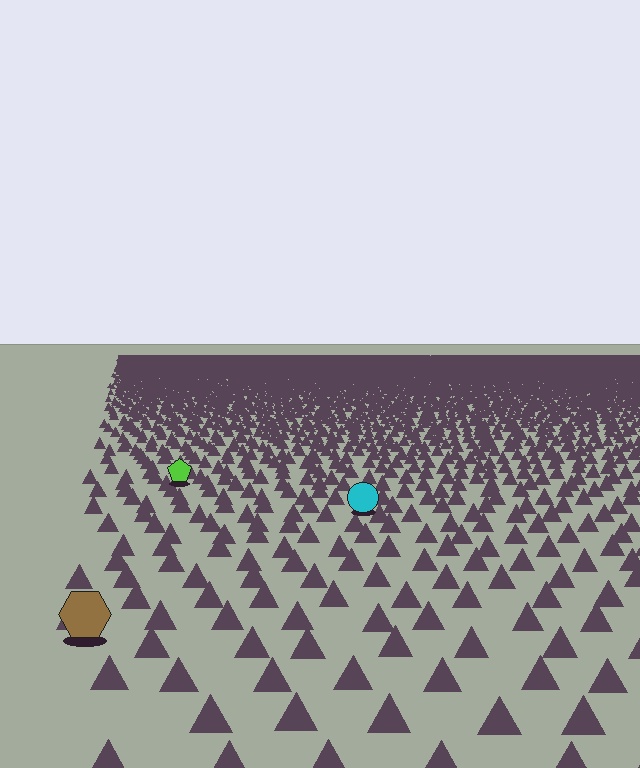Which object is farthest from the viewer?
The lime pentagon is farthest from the viewer. It appears smaller and the ground texture around it is denser.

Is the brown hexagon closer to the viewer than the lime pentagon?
Yes. The brown hexagon is closer — you can tell from the texture gradient: the ground texture is coarser near it.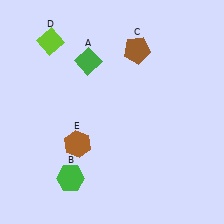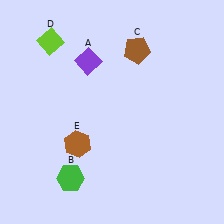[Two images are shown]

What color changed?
The diamond (A) changed from green in Image 1 to purple in Image 2.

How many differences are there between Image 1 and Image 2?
There is 1 difference between the two images.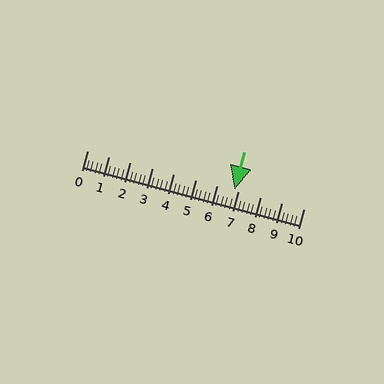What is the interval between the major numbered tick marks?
The major tick marks are spaced 1 units apart.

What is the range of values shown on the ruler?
The ruler shows values from 0 to 10.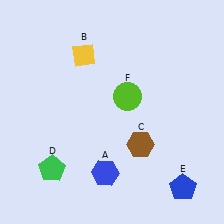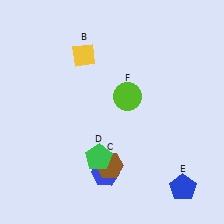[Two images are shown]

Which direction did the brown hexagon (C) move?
The brown hexagon (C) moved left.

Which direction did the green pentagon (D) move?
The green pentagon (D) moved right.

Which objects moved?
The objects that moved are: the brown hexagon (C), the green pentagon (D).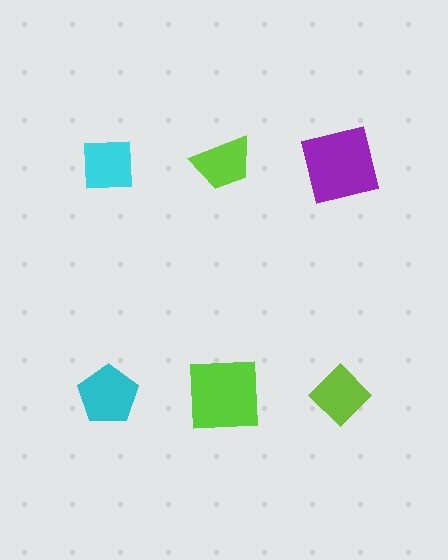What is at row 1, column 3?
A purple square.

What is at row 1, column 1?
A cyan square.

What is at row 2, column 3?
A lime diamond.